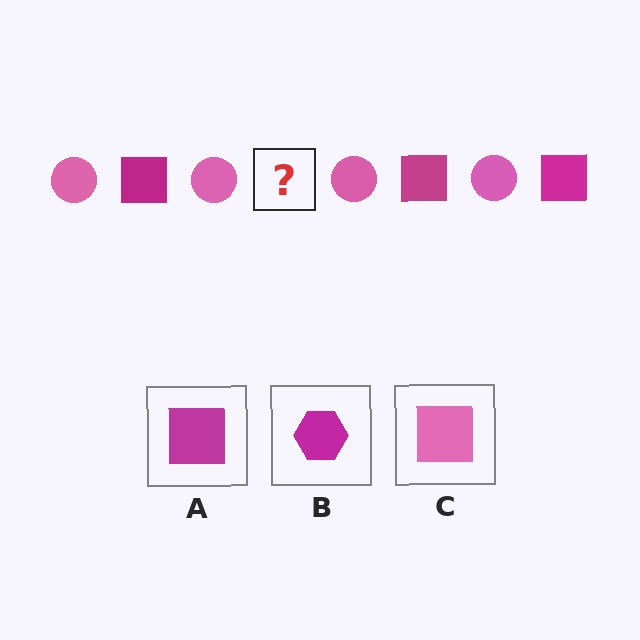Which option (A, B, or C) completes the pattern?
A.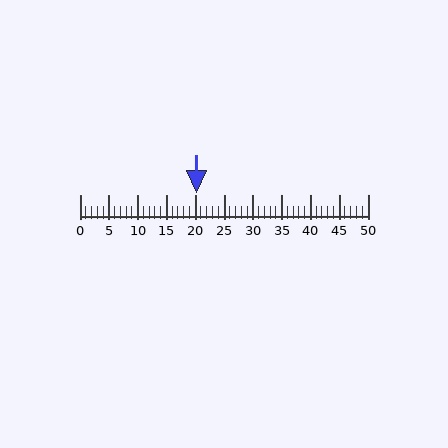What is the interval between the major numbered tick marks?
The major tick marks are spaced 5 units apart.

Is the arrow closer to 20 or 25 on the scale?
The arrow is closer to 20.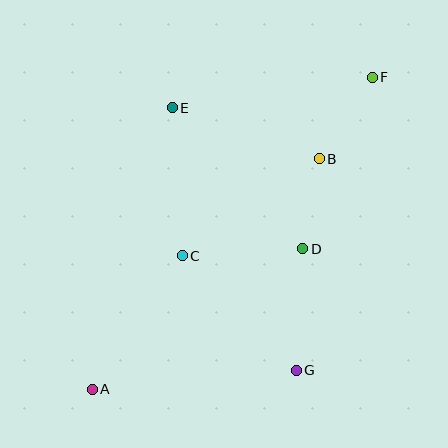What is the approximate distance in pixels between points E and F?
The distance between E and F is approximately 202 pixels.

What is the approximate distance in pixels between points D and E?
The distance between D and E is approximately 192 pixels.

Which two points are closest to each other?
Points B and D are closest to each other.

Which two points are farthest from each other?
Points A and F are farthest from each other.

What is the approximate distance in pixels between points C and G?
The distance between C and G is approximately 162 pixels.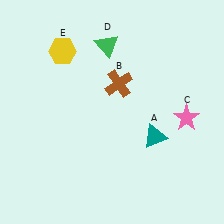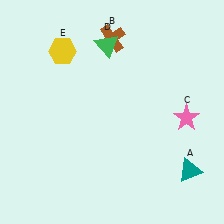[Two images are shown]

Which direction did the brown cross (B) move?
The brown cross (B) moved up.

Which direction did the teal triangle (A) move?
The teal triangle (A) moved right.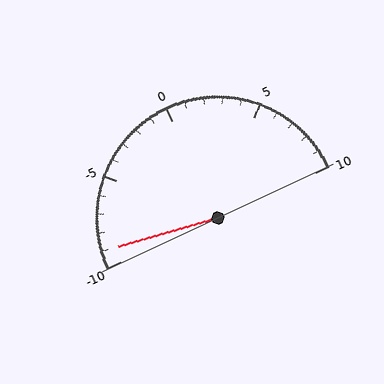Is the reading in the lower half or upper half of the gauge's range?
The reading is in the lower half of the range (-10 to 10).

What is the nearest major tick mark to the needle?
The nearest major tick mark is -10.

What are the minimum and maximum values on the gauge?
The gauge ranges from -10 to 10.